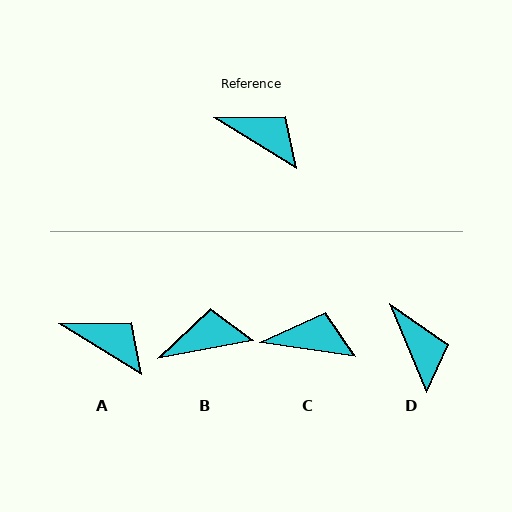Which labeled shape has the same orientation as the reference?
A.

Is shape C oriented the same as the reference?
No, it is off by about 24 degrees.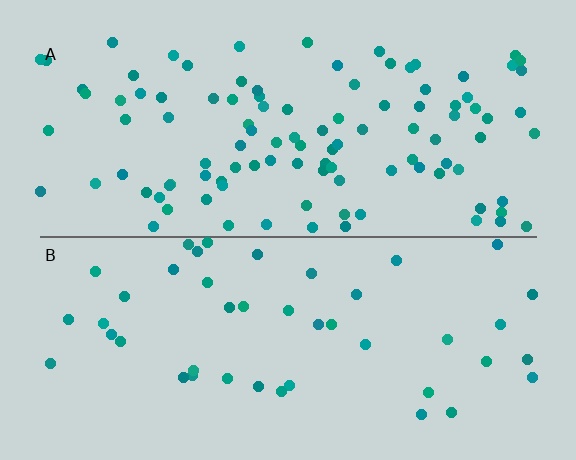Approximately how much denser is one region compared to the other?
Approximately 2.4× — region A over region B.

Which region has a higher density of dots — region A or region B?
A (the top).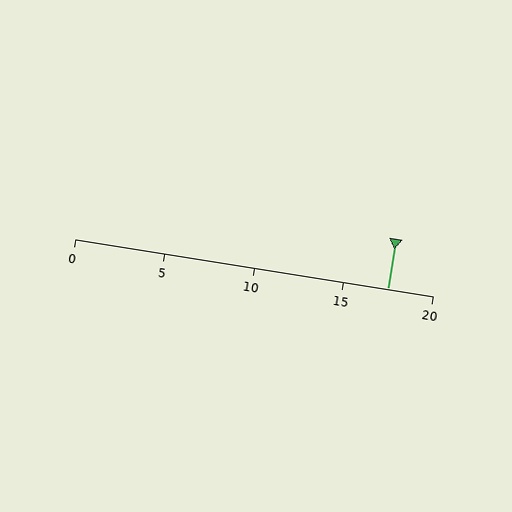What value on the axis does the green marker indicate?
The marker indicates approximately 17.5.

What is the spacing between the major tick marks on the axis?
The major ticks are spaced 5 apart.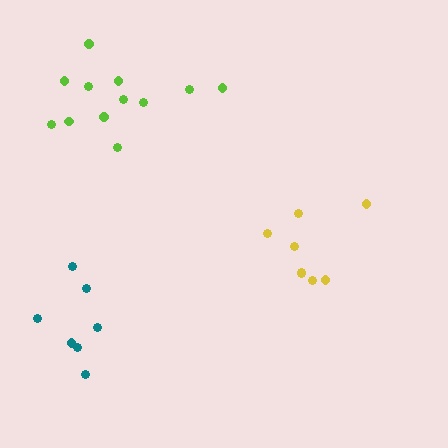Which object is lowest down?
The teal cluster is bottommost.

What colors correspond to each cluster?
The clusters are colored: yellow, lime, teal.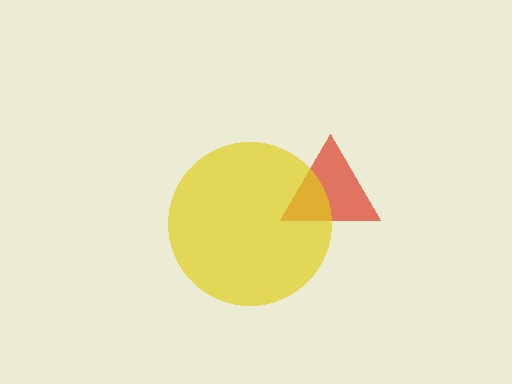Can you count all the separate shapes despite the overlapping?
Yes, there are 2 separate shapes.